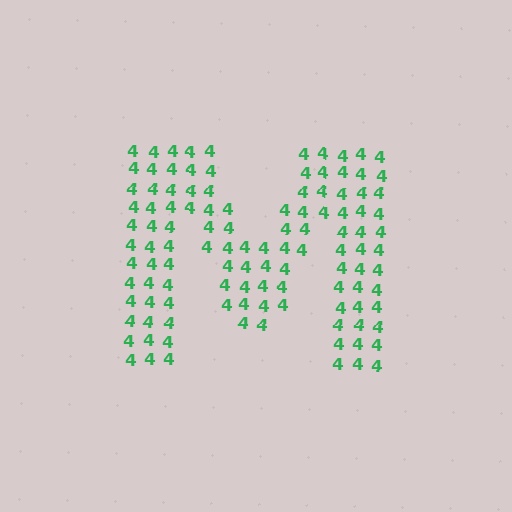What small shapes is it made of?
It is made of small digit 4's.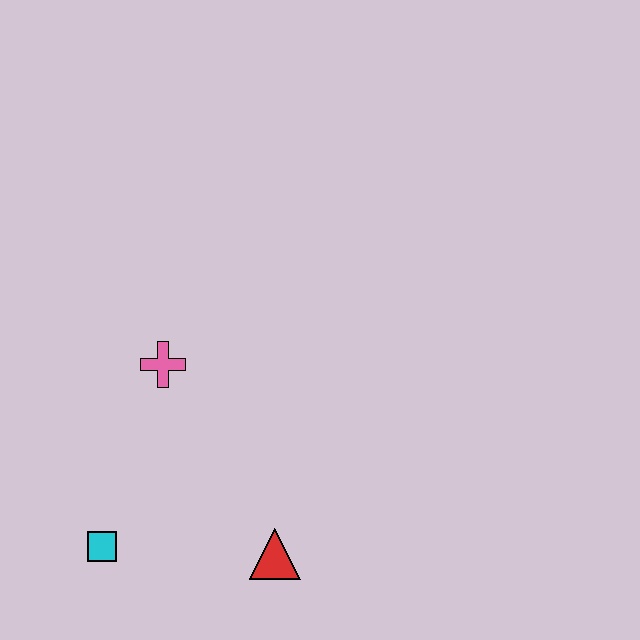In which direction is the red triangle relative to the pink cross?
The red triangle is below the pink cross.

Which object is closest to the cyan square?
The red triangle is closest to the cyan square.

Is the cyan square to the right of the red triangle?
No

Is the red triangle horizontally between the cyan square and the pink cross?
No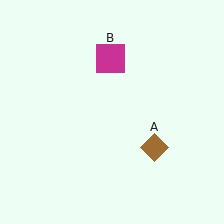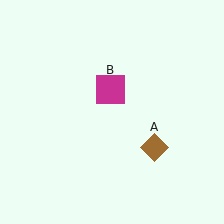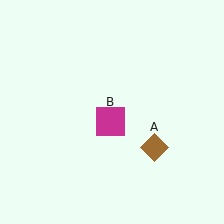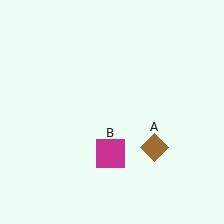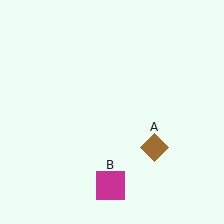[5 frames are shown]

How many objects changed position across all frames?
1 object changed position: magenta square (object B).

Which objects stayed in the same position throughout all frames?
Brown diamond (object A) remained stationary.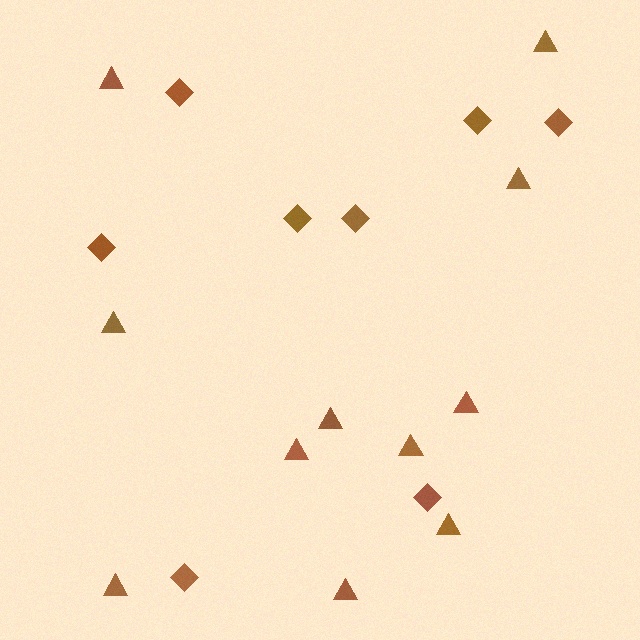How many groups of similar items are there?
There are 2 groups: one group of triangles (11) and one group of diamonds (8).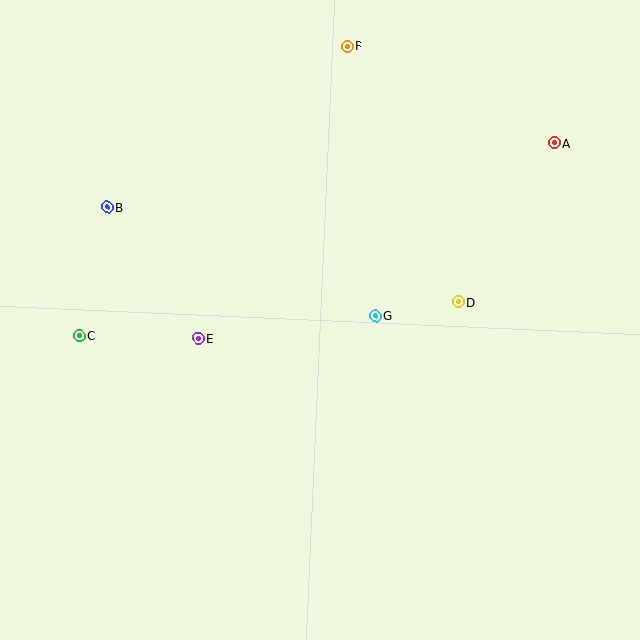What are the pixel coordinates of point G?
Point G is at (376, 315).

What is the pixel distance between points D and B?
The distance between D and B is 364 pixels.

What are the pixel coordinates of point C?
Point C is at (79, 336).